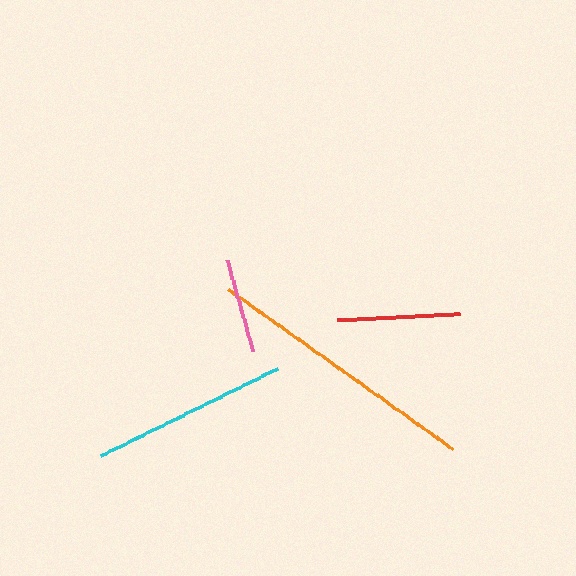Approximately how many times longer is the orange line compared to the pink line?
The orange line is approximately 2.9 times the length of the pink line.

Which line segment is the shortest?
The pink line is the shortest at approximately 95 pixels.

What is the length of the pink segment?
The pink segment is approximately 95 pixels long.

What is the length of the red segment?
The red segment is approximately 123 pixels long.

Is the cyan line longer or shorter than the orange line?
The orange line is longer than the cyan line.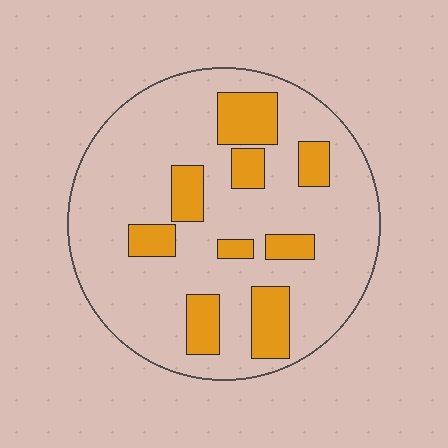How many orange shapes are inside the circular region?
9.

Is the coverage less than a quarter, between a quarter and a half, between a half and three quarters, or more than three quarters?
Less than a quarter.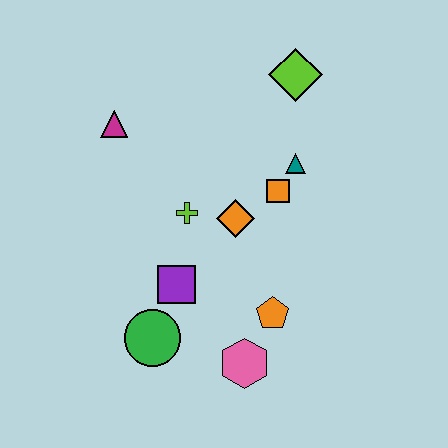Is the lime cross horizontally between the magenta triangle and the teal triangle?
Yes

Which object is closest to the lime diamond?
The teal triangle is closest to the lime diamond.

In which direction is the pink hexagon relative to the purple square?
The pink hexagon is below the purple square.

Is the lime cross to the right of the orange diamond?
No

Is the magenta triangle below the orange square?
No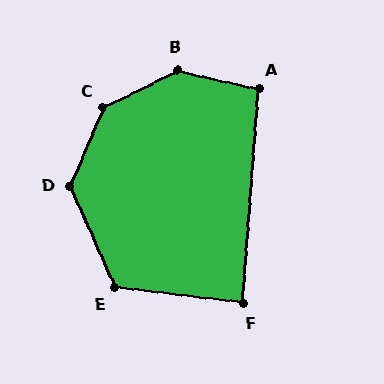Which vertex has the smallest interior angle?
F, at approximately 87 degrees.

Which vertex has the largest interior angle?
B, at approximately 140 degrees.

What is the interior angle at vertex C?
Approximately 140 degrees (obtuse).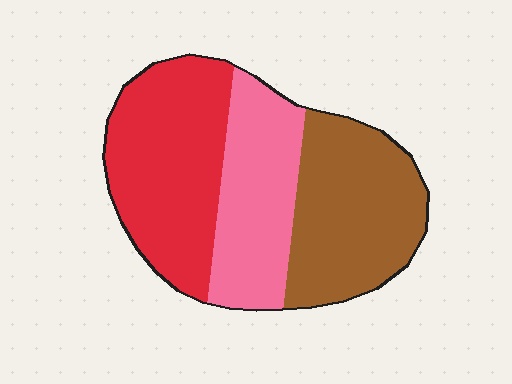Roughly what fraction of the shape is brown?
Brown takes up about one third (1/3) of the shape.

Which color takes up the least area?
Pink, at roughly 30%.